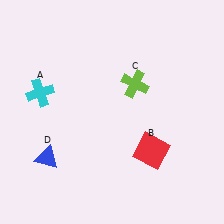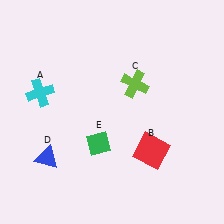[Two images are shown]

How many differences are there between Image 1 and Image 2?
There is 1 difference between the two images.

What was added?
A green diamond (E) was added in Image 2.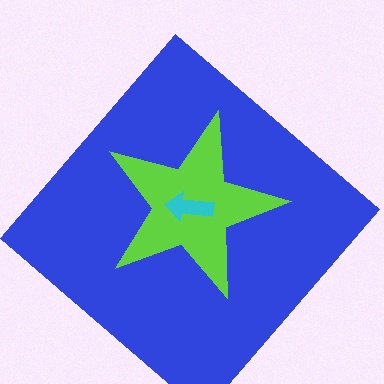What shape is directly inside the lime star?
The cyan arrow.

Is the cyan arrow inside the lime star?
Yes.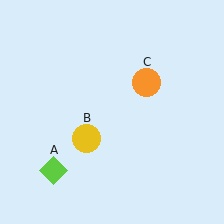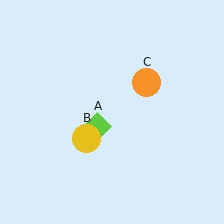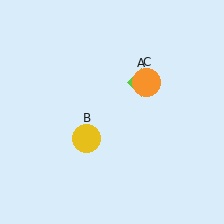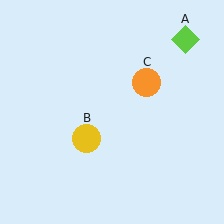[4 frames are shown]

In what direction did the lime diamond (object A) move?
The lime diamond (object A) moved up and to the right.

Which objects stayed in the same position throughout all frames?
Yellow circle (object B) and orange circle (object C) remained stationary.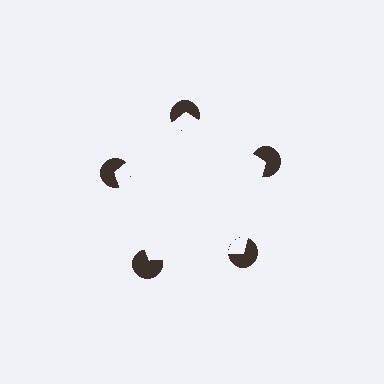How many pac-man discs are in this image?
There are 5 — one at each vertex of the illusory pentagon.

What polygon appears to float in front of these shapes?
An illusory pentagon — its edges are inferred from the aligned wedge cuts in the pac-man discs, not physically drawn.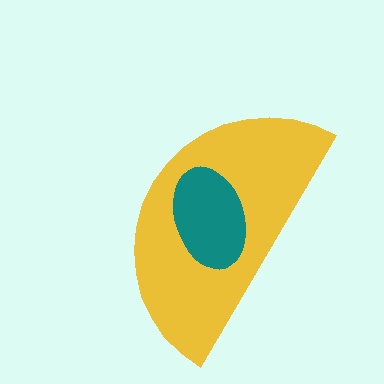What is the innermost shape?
The teal ellipse.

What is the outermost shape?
The yellow semicircle.